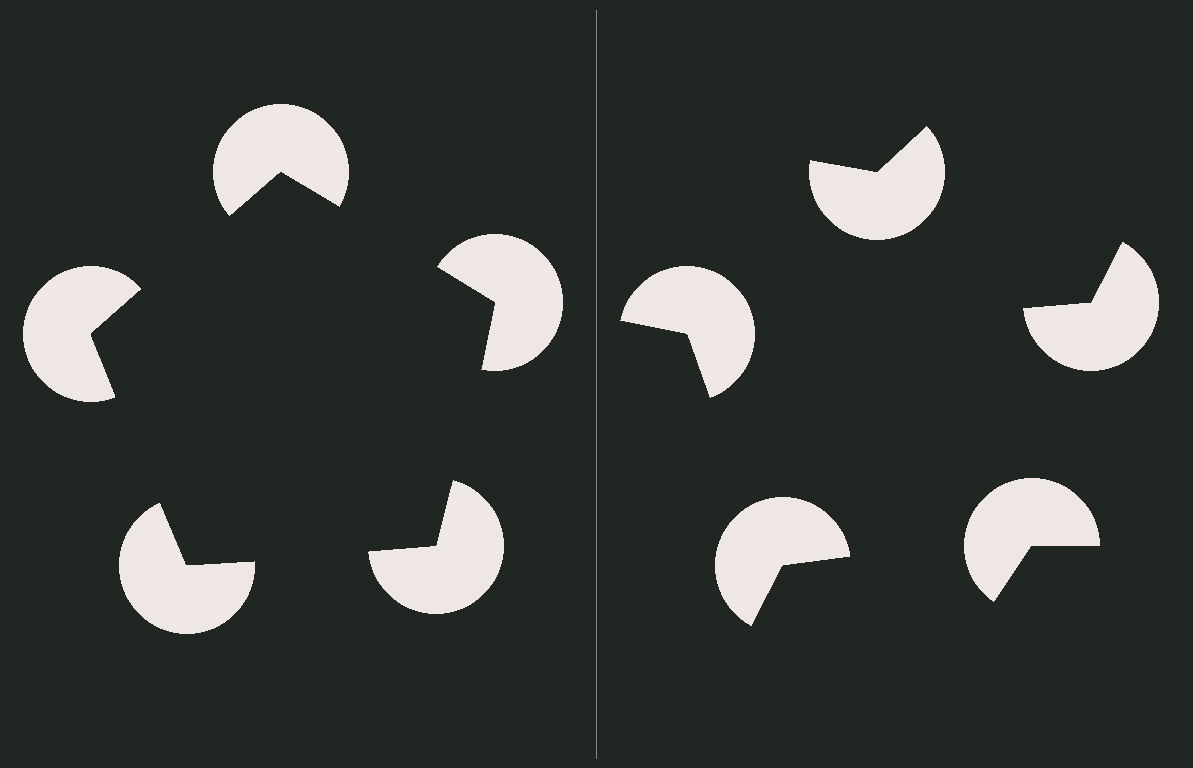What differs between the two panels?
The pac-man discs are positioned identically on both sides; only the wedge orientations differ. On the left they align to a pentagon; on the right they are misaligned.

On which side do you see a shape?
An illusory pentagon appears on the left side. On the right side the wedge cuts are rotated, so no coherent shape forms.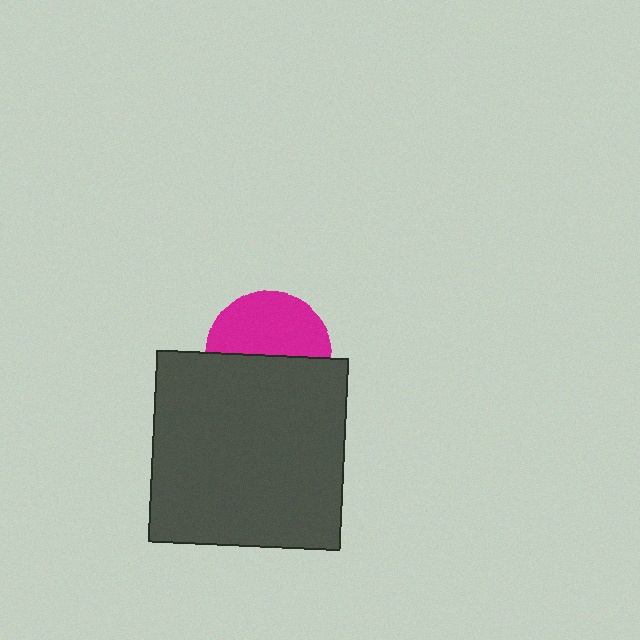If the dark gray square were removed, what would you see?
You would see the complete magenta circle.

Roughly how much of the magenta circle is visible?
About half of it is visible (roughly 52%).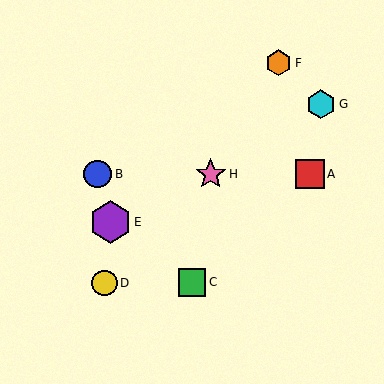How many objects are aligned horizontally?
3 objects (A, B, H) are aligned horizontally.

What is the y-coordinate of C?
Object C is at y≈282.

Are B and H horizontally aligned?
Yes, both are at y≈174.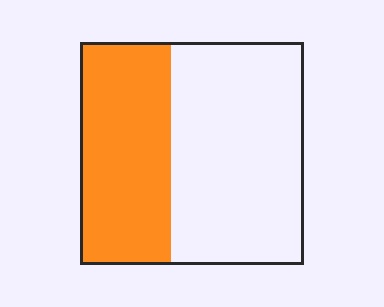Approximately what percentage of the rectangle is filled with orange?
Approximately 40%.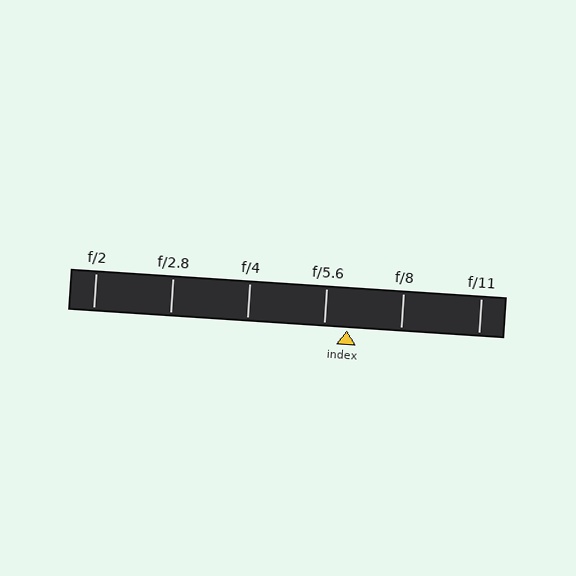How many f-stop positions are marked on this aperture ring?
There are 6 f-stop positions marked.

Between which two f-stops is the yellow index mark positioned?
The index mark is between f/5.6 and f/8.